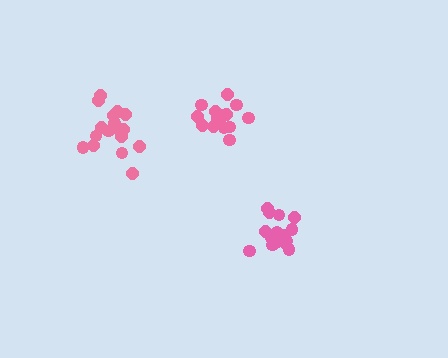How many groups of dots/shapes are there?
There are 3 groups.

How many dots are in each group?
Group 1: 17 dots, Group 2: 17 dots, Group 3: 14 dots (48 total).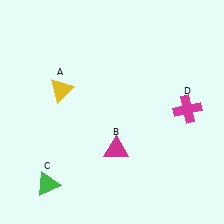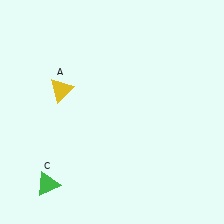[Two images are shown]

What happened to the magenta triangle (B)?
The magenta triangle (B) was removed in Image 2. It was in the bottom-right area of Image 1.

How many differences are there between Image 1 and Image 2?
There are 2 differences between the two images.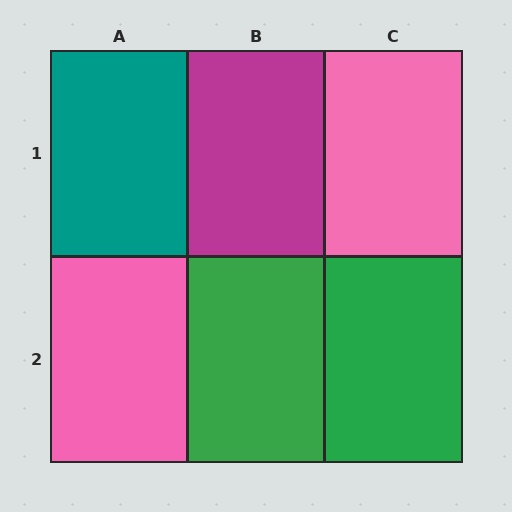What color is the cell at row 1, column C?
Pink.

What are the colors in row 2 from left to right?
Pink, green, green.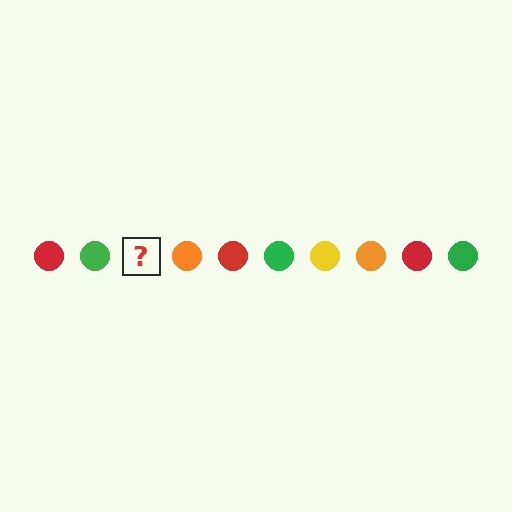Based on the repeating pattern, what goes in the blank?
The blank should be a yellow circle.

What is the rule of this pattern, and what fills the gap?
The rule is that the pattern cycles through red, green, yellow, orange circles. The gap should be filled with a yellow circle.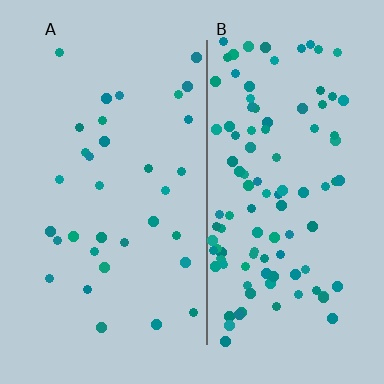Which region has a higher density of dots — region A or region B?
B (the right).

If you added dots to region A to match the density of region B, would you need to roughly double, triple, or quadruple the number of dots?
Approximately triple.